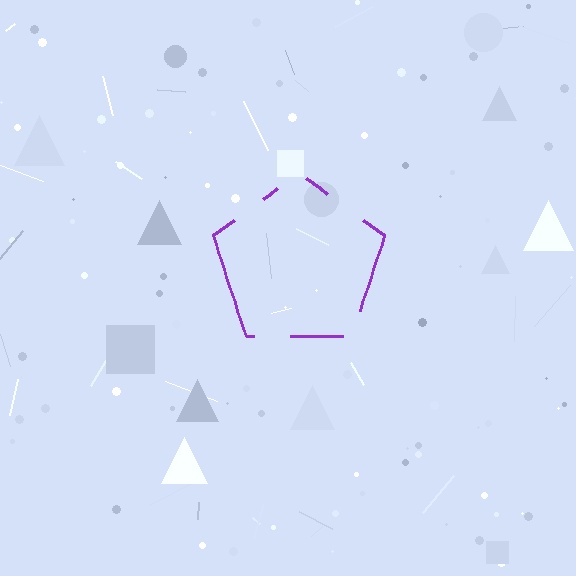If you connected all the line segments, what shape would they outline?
They would outline a pentagon.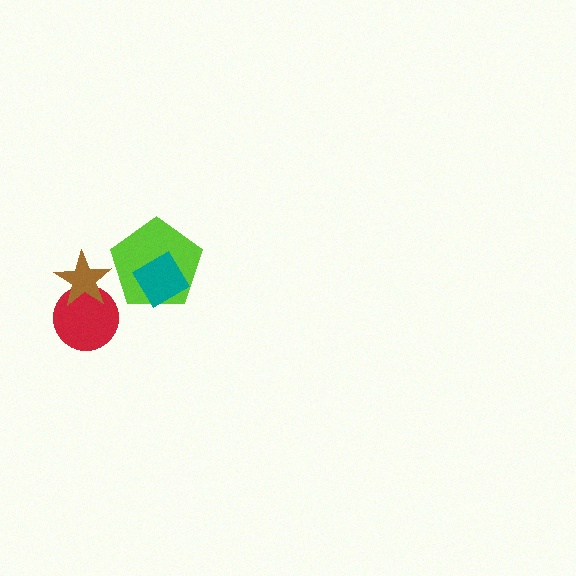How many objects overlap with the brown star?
1 object overlaps with the brown star.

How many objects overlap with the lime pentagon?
1 object overlaps with the lime pentagon.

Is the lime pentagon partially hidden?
Yes, it is partially covered by another shape.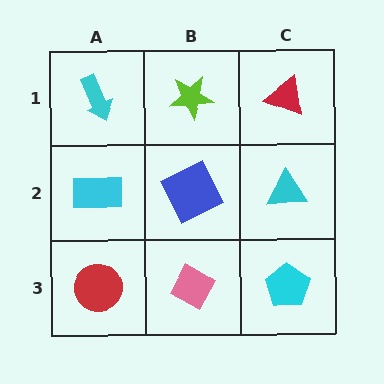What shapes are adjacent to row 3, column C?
A cyan triangle (row 2, column C), a pink diamond (row 3, column B).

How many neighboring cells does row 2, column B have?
4.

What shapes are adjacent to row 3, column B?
A blue square (row 2, column B), a red circle (row 3, column A), a cyan pentagon (row 3, column C).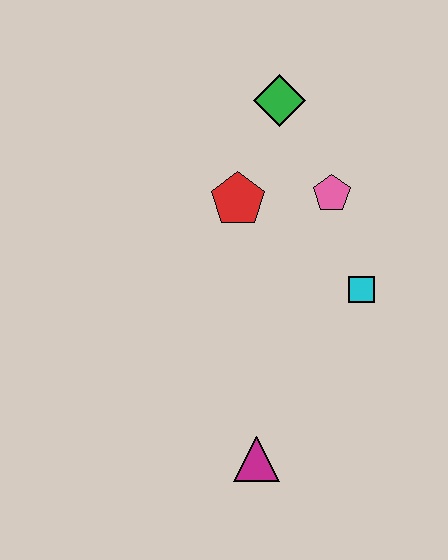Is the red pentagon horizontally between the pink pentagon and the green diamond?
No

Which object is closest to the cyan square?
The pink pentagon is closest to the cyan square.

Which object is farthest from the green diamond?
The magenta triangle is farthest from the green diamond.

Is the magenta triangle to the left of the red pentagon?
No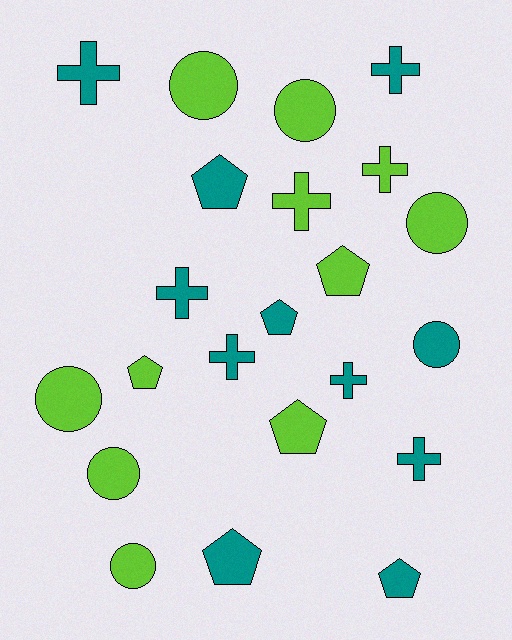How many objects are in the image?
There are 22 objects.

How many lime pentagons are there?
There are 3 lime pentagons.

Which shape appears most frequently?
Cross, with 8 objects.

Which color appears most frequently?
Lime, with 11 objects.